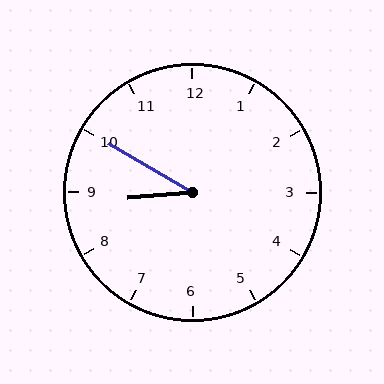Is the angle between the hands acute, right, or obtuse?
It is acute.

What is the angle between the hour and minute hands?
Approximately 35 degrees.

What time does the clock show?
8:50.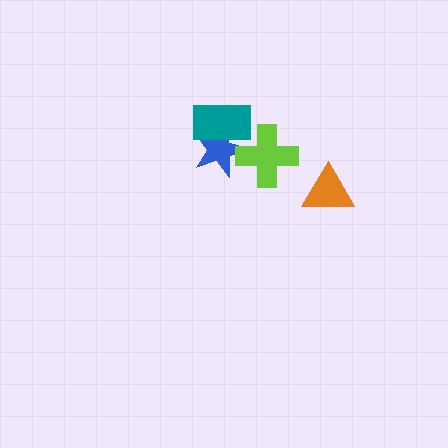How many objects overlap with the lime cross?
1 object overlaps with the lime cross.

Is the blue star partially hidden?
Yes, it is partially covered by another shape.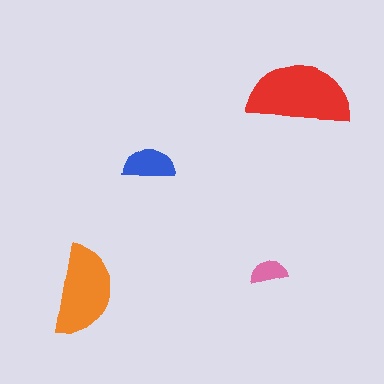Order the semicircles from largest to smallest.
the red one, the orange one, the blue one, the pink one.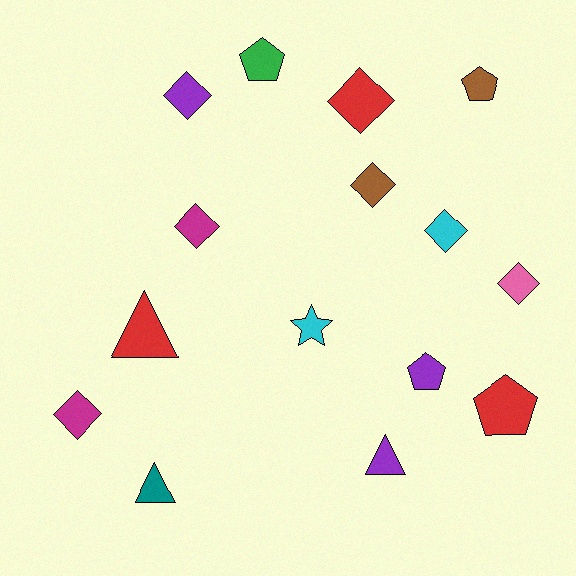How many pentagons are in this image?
There are 4 pentagons.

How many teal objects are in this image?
There is 1 teal object.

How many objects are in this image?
There are 15 objects.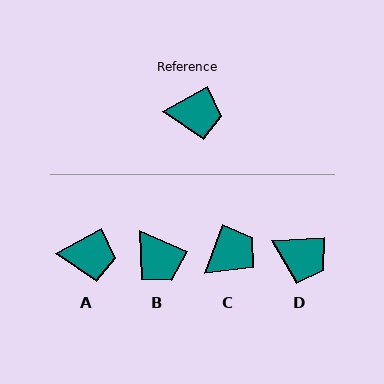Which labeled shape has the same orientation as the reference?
A.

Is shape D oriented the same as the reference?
No, it is off by about 26 degrees.